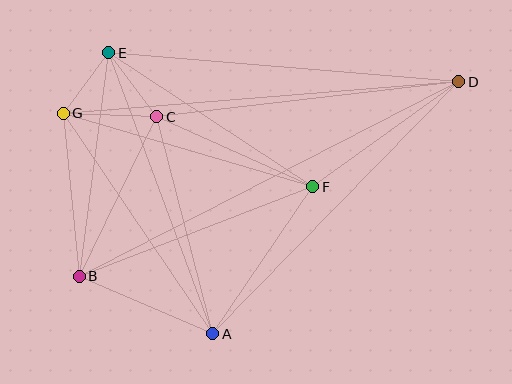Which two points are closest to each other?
Points E and G are closest to each other.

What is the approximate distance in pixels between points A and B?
The distance between A and B is approximately 145 pixels.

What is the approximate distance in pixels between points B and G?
The distance between B and G is approximately 164 pixels.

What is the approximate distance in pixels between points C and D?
The distance between C and D is approximately 304 pixels.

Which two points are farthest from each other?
Points B and D are farthest from each other.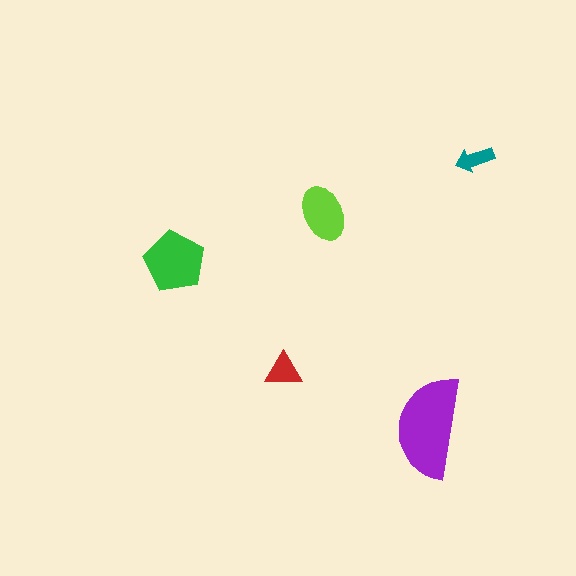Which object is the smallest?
The teal arrow.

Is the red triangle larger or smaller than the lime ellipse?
Smaller.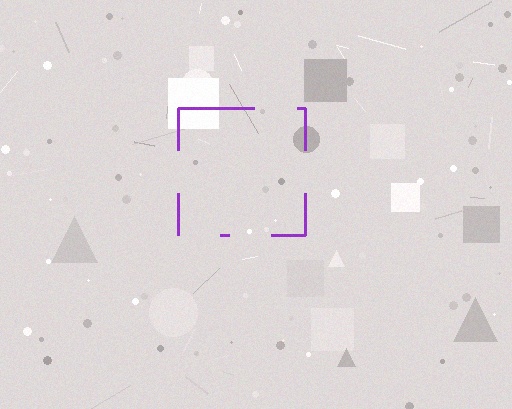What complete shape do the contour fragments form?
The contour fragments form a square.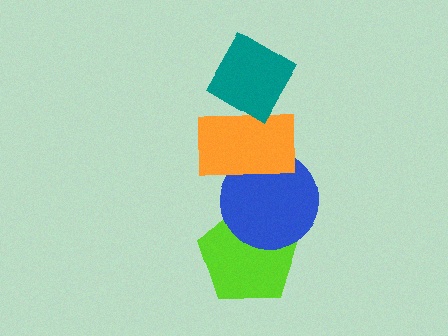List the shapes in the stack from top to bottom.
From top to bottom: the teal diamond, the orange rectangle, the blue circle, the lime pentagon.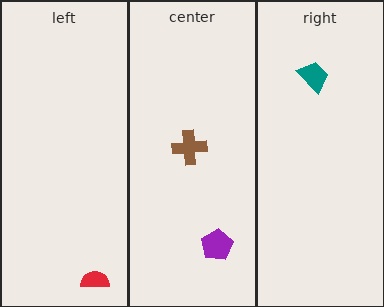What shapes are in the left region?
The red semicircle.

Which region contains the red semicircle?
The left region.